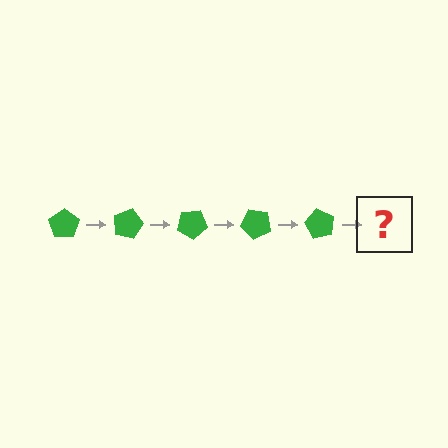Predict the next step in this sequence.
The next step is a green pentagon rotated 75 degrees.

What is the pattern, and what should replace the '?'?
The pattern is that the pentagon rotates 15 degrees each step. The '?' should be a green pentagon rotated 75 degrees.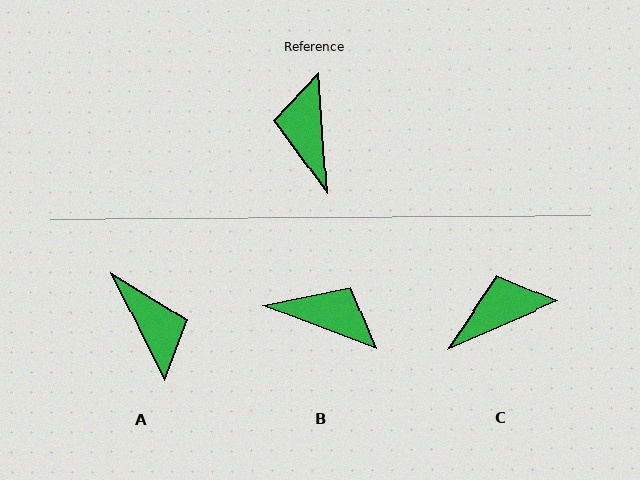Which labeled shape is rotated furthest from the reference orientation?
A, about 158 degrees away.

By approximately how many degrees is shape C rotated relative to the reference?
Approximately 71 degrees clockwise.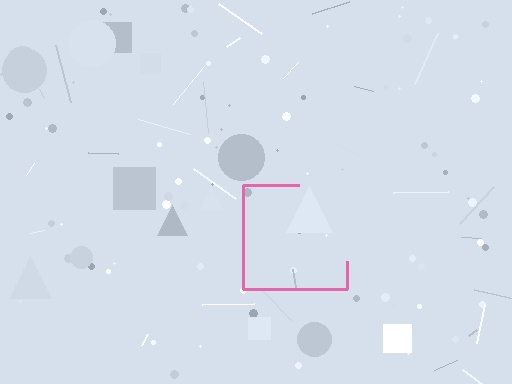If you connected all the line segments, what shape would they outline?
They would outline a square.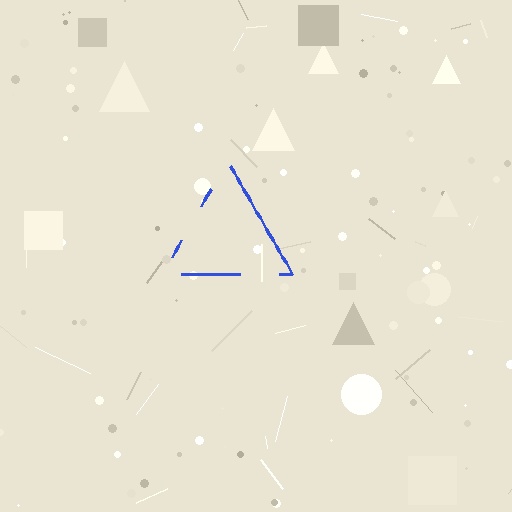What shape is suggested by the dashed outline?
The dashed outline suggests a triangle.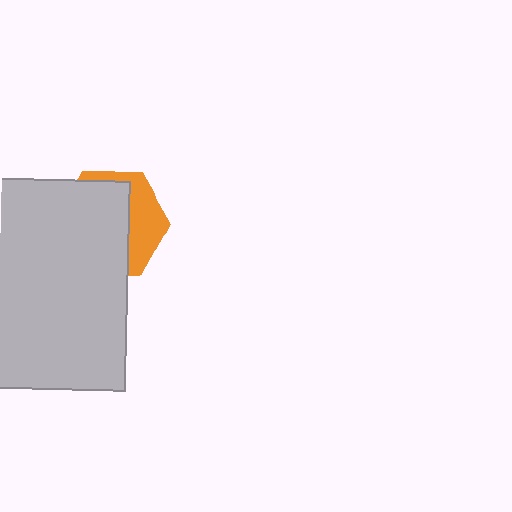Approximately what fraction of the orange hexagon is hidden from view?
Roughly 67% of the orange hexagon is hidden behind the light gray rectangle.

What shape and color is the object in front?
The object in front is a light gray rectangle.